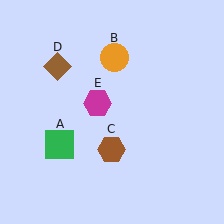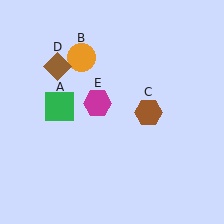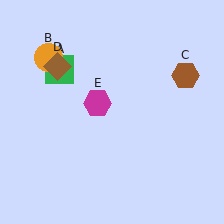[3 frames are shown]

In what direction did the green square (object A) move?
The green square (object A) moved up.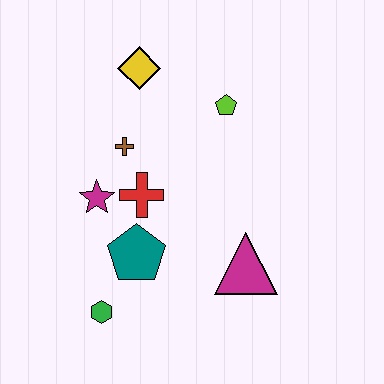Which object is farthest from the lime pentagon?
The green hexagon is farthest from the lime pentagon.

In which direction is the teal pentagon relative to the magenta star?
The teal pentagon is below the magenta star.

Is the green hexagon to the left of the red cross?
Yes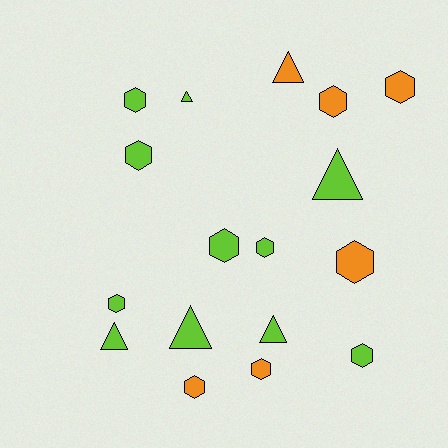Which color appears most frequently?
Lime, with 11 objects.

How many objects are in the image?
There are 17 objects.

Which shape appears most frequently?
Hexagon, with 11 objects.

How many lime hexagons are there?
There are 6 lime hexagons.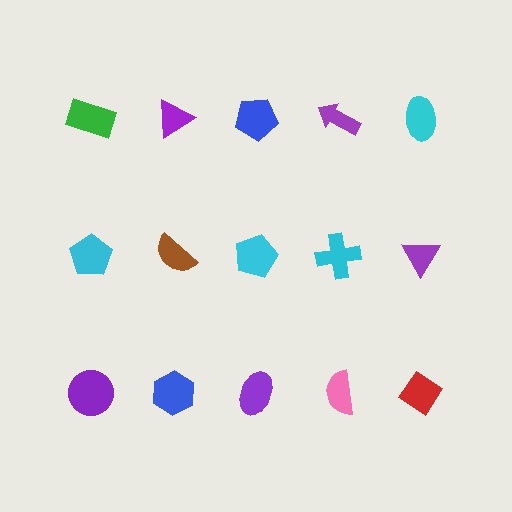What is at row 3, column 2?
A blue hexagon.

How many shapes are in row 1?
5 shapes.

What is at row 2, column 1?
A cyan pentagon.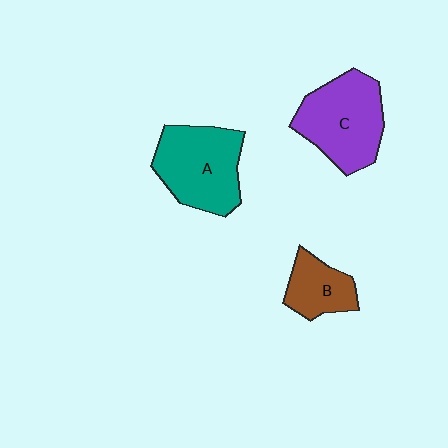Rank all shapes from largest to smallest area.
From largest to smallest: C (purple), A (teal), B (brown).